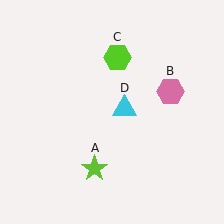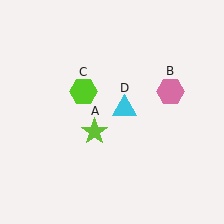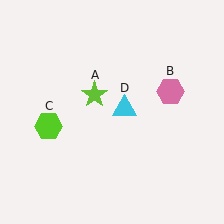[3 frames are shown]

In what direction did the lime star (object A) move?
The lime star (object A) moved up.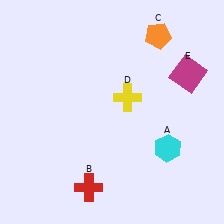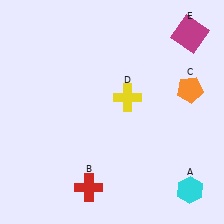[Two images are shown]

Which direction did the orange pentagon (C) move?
The orange pentagon (C) moved down.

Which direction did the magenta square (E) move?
The magenta square (E) moved up.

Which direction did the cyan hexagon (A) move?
The cyan hexagon (A) moved down.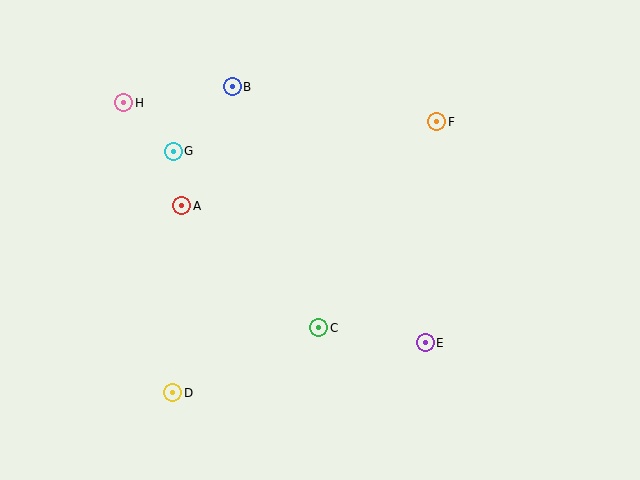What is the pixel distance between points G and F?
The distance between G and F is 265 pixels.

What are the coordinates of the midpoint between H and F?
The midpoint between H and F is at (280, 112).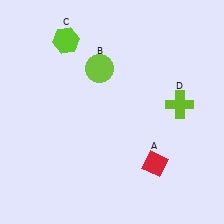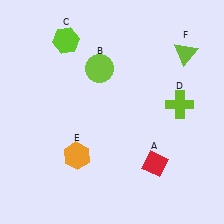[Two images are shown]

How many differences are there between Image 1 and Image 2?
There are 2 differences between the two images.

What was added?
An orange hexagon (E), a lime triangle (F) were added in Image 2.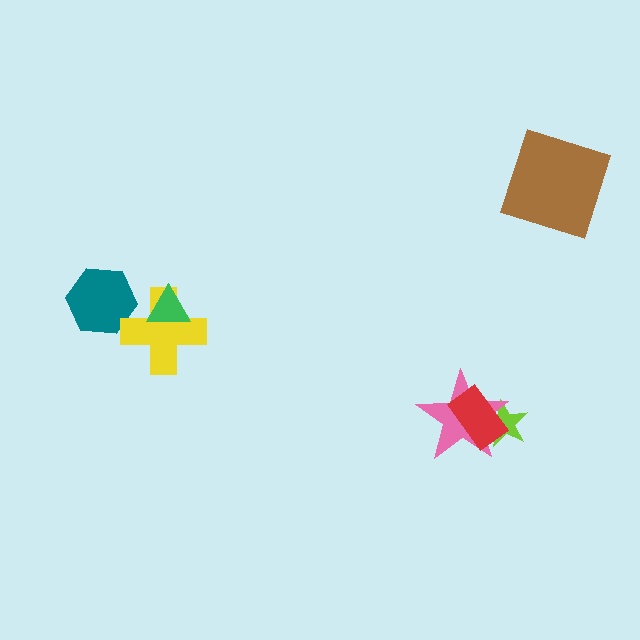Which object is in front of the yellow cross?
The green triangle is in front of the yellow cross.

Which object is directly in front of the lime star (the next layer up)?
The pink star is directly in front of the lime star.